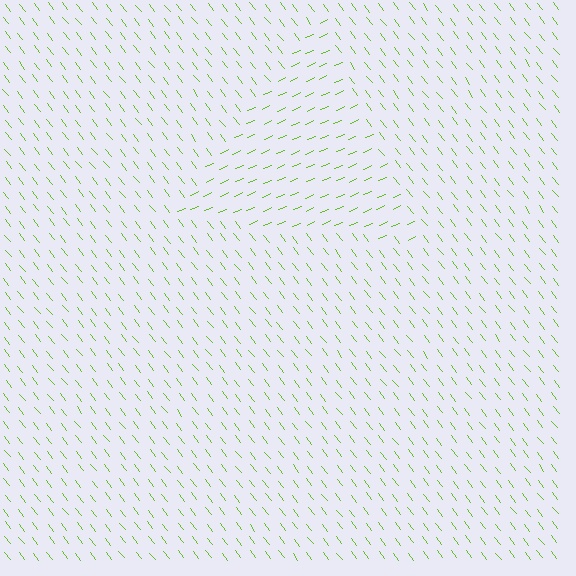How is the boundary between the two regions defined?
The boundary is defined purely by a change in line orientation (approximately 76 degrees difference). All lines are the same color and thickness.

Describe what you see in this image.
The image is filled with small lime line segments. A triangle region in the image has lines oriented differently from the surrounding lines, creating a visible texture boundary.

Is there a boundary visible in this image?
Yes, there is a texture boundary formed by a change in line orientation.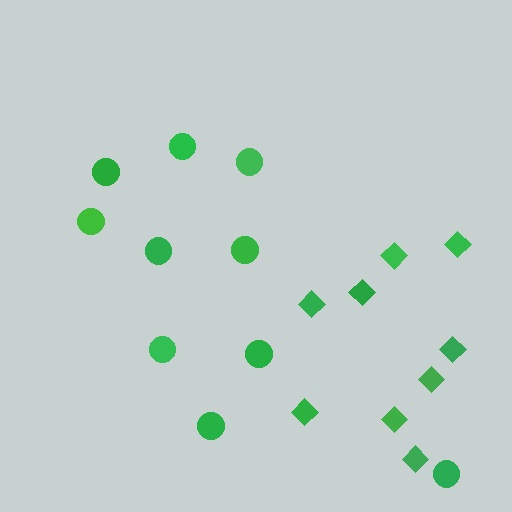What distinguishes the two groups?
There are 2 groups: one group of circles (10) and one group of diamonds (9).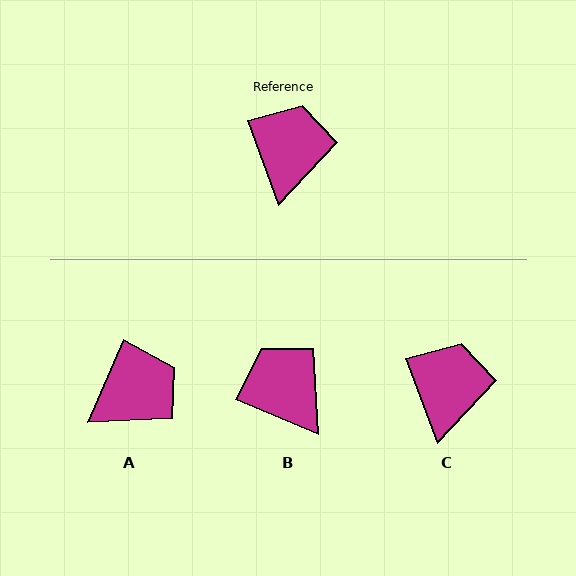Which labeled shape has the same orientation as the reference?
C.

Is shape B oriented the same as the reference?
No, it is off by about 47 degrees.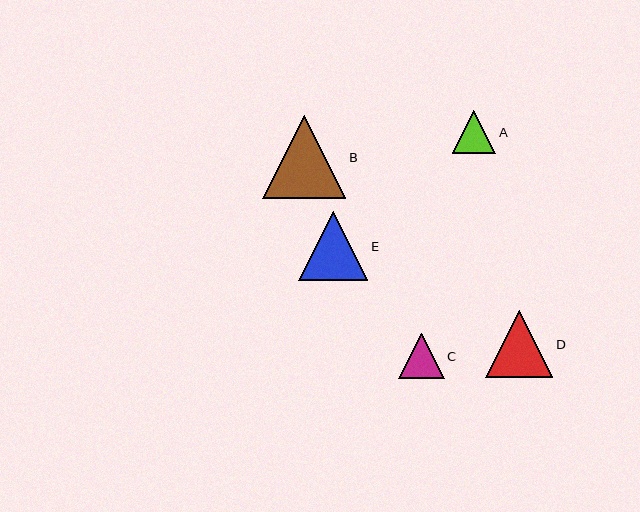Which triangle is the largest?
Triangle B is the largest with a size of approximately 83 pixels.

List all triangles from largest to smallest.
From largest to smallest: B, E, D, C, A.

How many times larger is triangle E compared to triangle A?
Triangle E is approximately 1.6 times the size of triangle A.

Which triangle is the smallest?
Triangle A is the smallest with a size of approximately 44 pixels.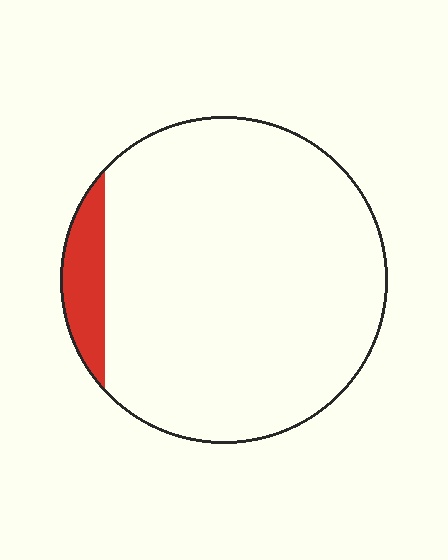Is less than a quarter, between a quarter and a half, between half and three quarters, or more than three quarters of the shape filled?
Less than a quarter.